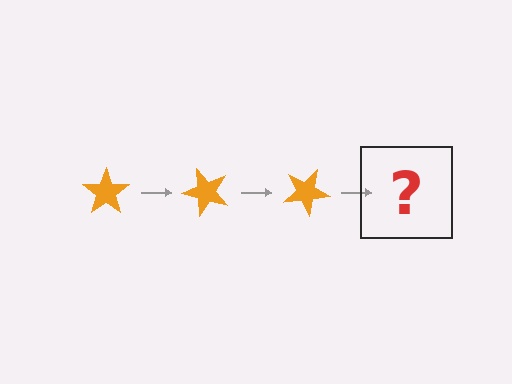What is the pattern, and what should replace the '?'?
The pattern is that the star rotates 50 degrees each step. The '?' should be an orange star rotated 150 degrees.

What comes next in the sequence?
The next element should be an orange star rotated 150 degrees.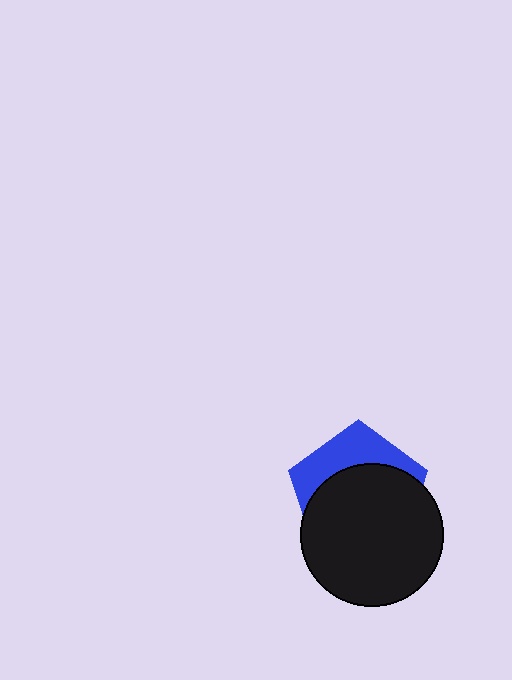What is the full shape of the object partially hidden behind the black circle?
The partially hidden object is a blue pentagon.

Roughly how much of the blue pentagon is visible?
A small part of it is visible (roughly 34%).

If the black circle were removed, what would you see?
You would see the complete blue pentagon.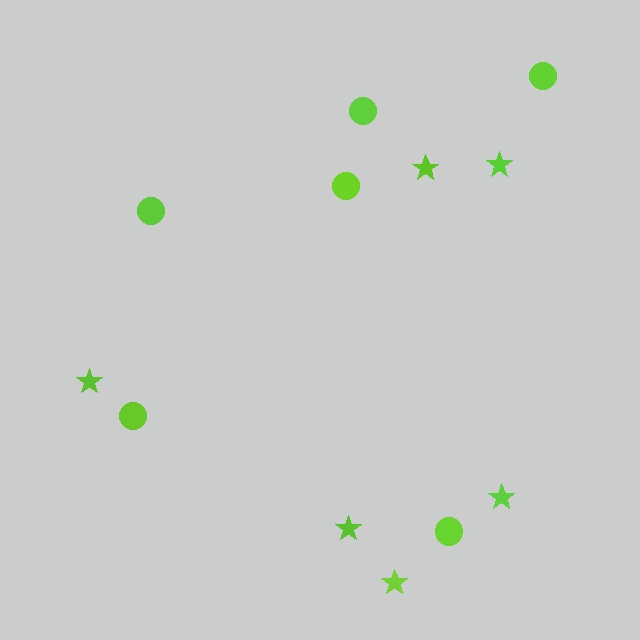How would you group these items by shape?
There are 2 groups: one group of stars (6) and one group of circles (6).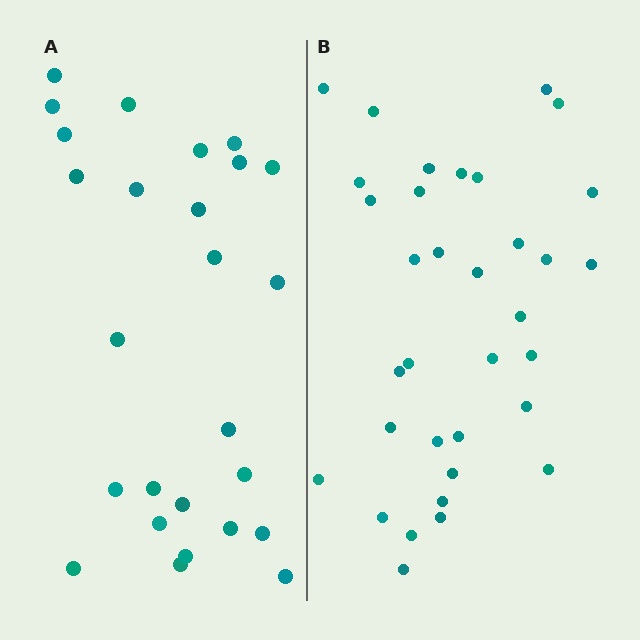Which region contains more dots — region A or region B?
Region B (the right region) has more dots.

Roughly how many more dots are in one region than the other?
Region B has roughly 8 or so more dots than region A.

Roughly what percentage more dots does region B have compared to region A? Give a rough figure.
About 30% more.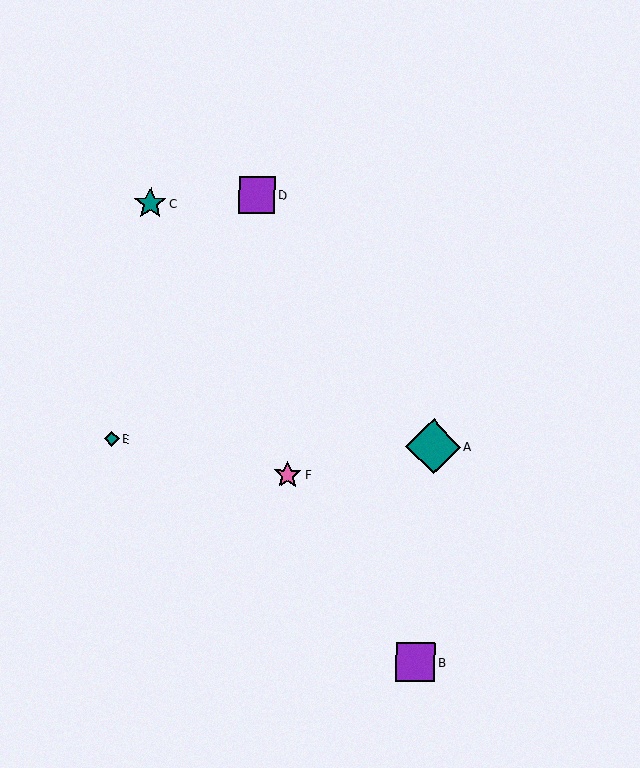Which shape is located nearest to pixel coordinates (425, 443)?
The teal diamond (labeled A) at (433, 447) is nearest to that location.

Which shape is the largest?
The teal diamond (labeled A) is the largest.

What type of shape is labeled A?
Shape A is a teal diamond.